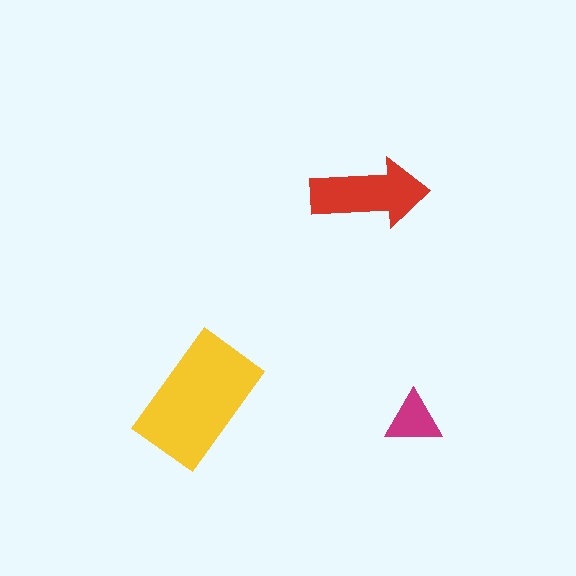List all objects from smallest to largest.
The magenta triangle, the red arrow, the yellow rectangle.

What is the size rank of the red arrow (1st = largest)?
2nd.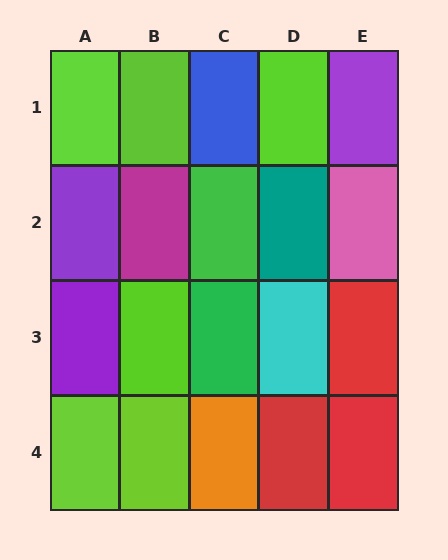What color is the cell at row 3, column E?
Red.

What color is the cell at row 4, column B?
Lime.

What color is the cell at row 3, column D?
Cyan.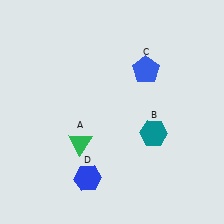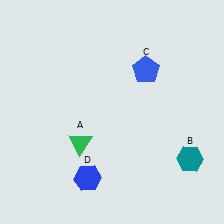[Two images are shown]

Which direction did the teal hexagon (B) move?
The teal hexagon (B) moved right.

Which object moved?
The teal hexagon (B) moved right.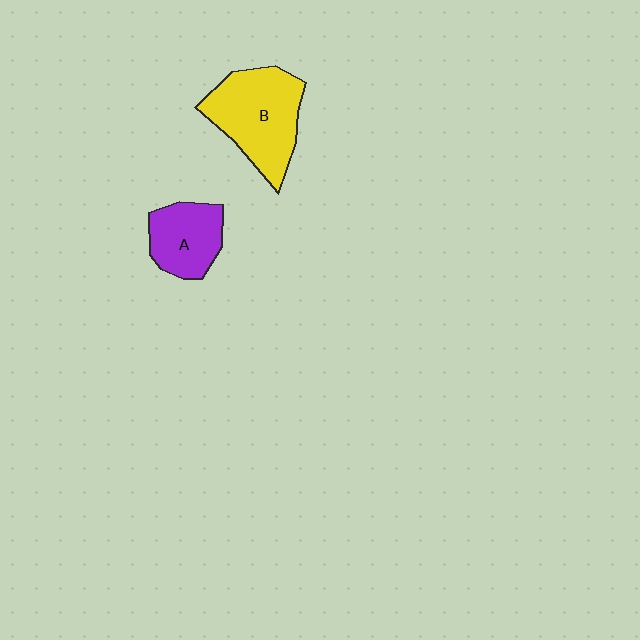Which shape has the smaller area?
Shape A (purple).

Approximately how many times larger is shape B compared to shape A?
Approximately 1.6 times.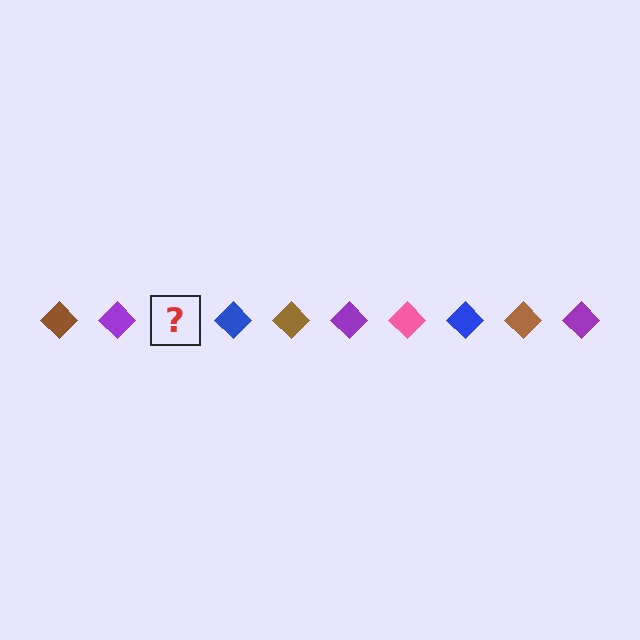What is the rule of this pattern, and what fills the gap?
The rule is that the pattern cycles through brown, purple, pink, blue diamonds. The gap should be filled with a pink diamond.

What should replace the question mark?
The question mark should be replaced with a pink diamond.